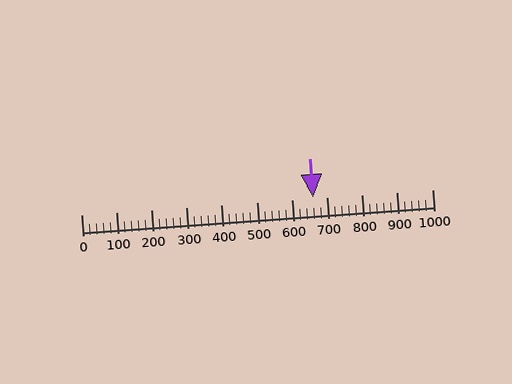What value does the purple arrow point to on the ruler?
The purple arrow points to approximately 661.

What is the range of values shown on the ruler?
The ruler shows values from 0 to 1000.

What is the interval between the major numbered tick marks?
The major tick marks are spaced 100 units apart.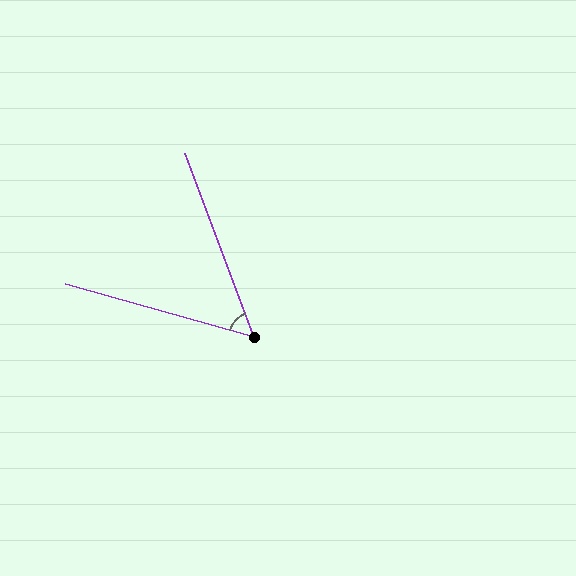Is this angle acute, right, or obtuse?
It is acute.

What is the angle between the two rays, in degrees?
Approximately 54 degrees.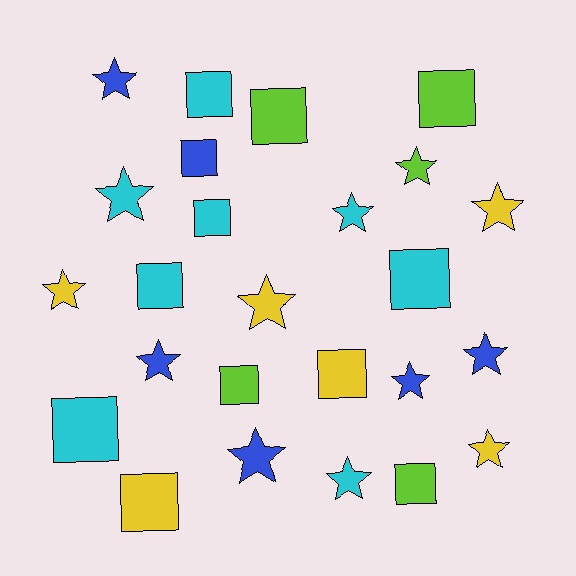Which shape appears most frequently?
Star, with 13 objects.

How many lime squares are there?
There are 4 lime squares.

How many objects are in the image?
There are 25 objects.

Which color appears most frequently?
Cyan, with 8 objects.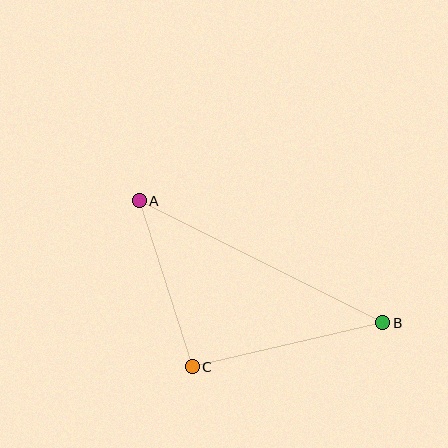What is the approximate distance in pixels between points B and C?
The distance between B and C is approximately 195 pixels.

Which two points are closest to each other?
Points A and C are closest to each other.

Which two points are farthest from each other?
Points A and B are farthest from each other.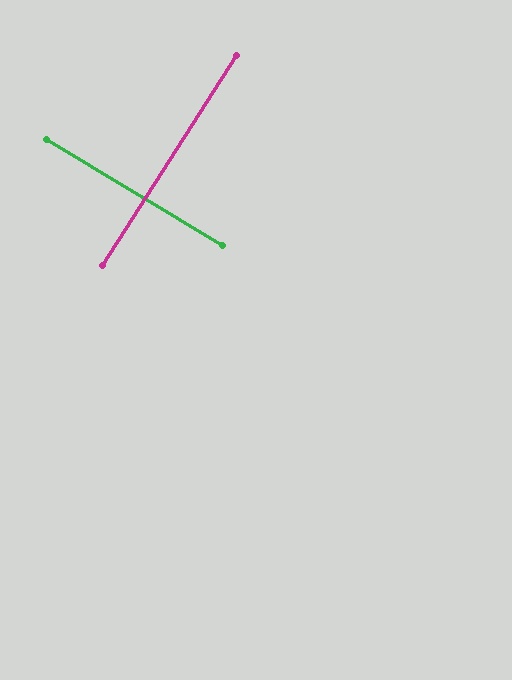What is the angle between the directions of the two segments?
Approximately 89 degrees.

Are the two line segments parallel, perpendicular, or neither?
Perpendicular — they meet at approximately 89°.